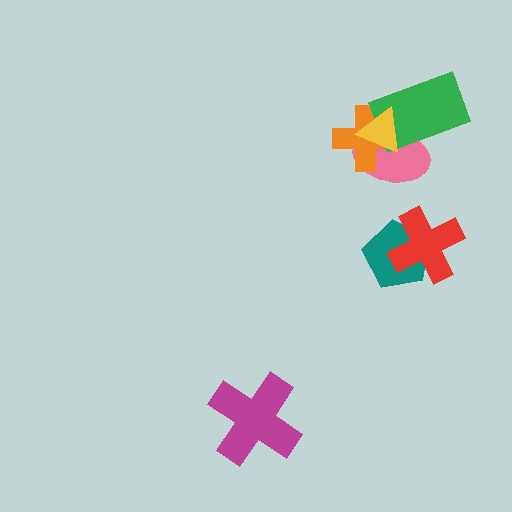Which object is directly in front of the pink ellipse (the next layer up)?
The orange cross is directly in front of the pink ellipse.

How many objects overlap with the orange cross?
3 objects overlap with the orange cross.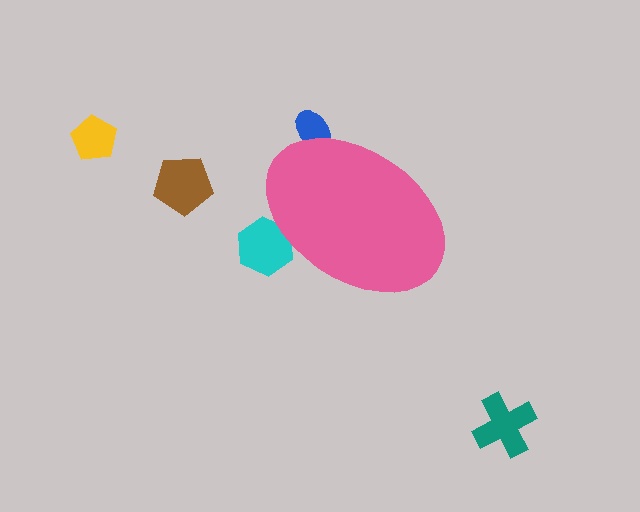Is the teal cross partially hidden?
No, the teal cross is fully visible.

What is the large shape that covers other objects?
A pink ellipse.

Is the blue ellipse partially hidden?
Yes, the blue ellipse is partially hidden behind the pink ellipse.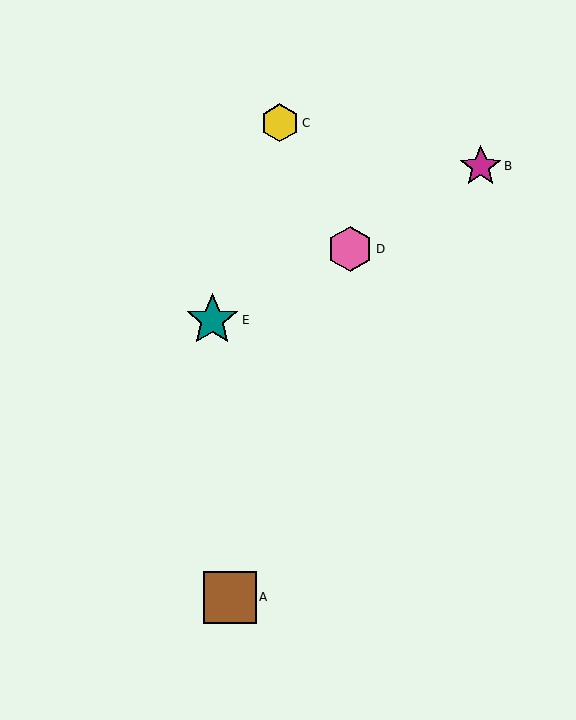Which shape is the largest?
The teal star (labeled E) is the largest.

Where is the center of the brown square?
The center of the brown square is at (230, 597).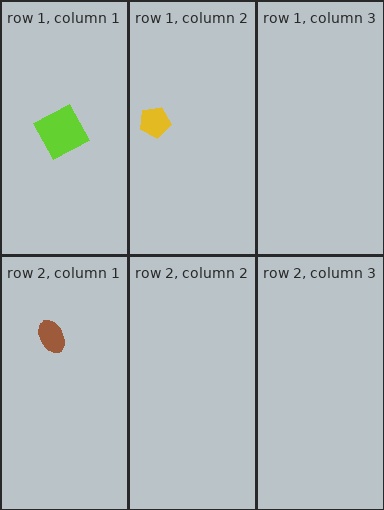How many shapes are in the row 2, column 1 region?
1.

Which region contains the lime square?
The row 1, column 1 region.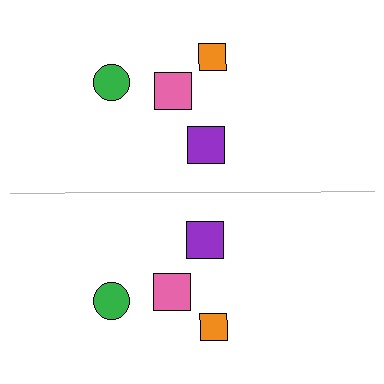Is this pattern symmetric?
Yes, this pattern has bilateral (reflection) symmetry.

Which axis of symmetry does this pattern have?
The pattern has a horizontal axis of symmetry running through the center of the image.